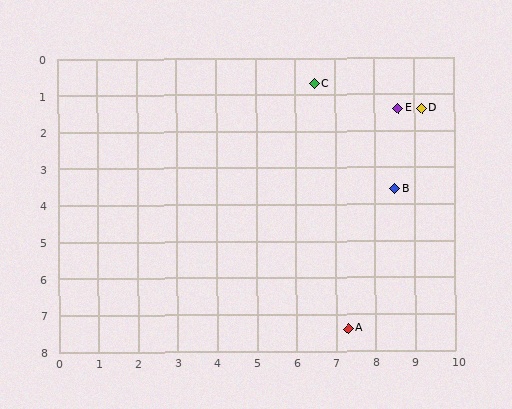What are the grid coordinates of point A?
Point A is at approximately (7.3, 7.4).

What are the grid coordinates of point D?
Point D is at approximately (9.2, 1.4).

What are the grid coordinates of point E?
Point E is at approximately (8.6, 1.4).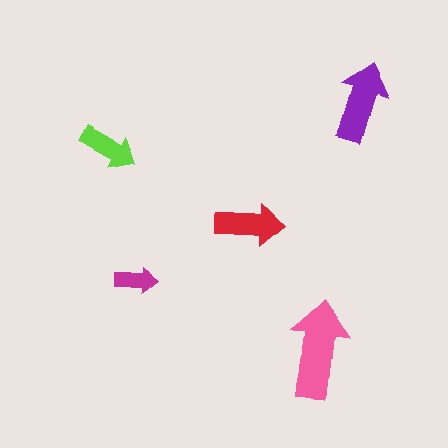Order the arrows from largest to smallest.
the pink one, the purple one, the red one, the lime one, the magenta one.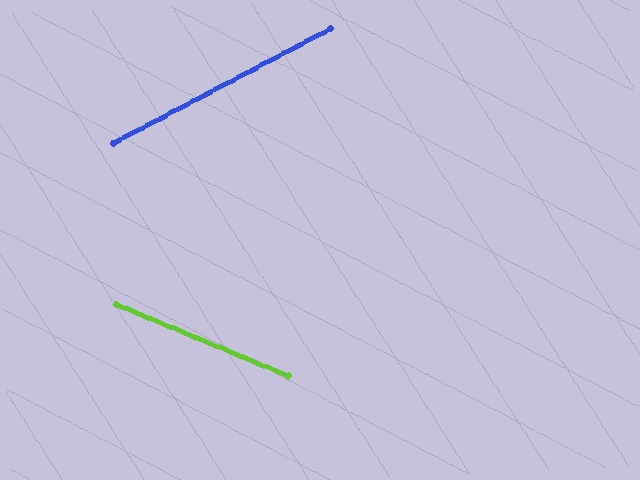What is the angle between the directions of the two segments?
Approximately 50 degrees.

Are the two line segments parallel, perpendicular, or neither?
Neither parallel nor perpendicular — they differ by about 50°.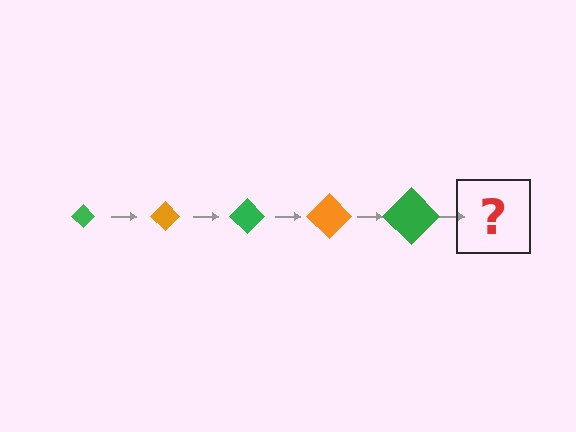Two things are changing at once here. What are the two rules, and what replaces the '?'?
The two rules are that the diamond grows larger each step and the color cycles through green and orange. The '?' should be an orange diamond, larger than the previous one.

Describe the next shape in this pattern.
It should be an orange diamond, larger than the previous one.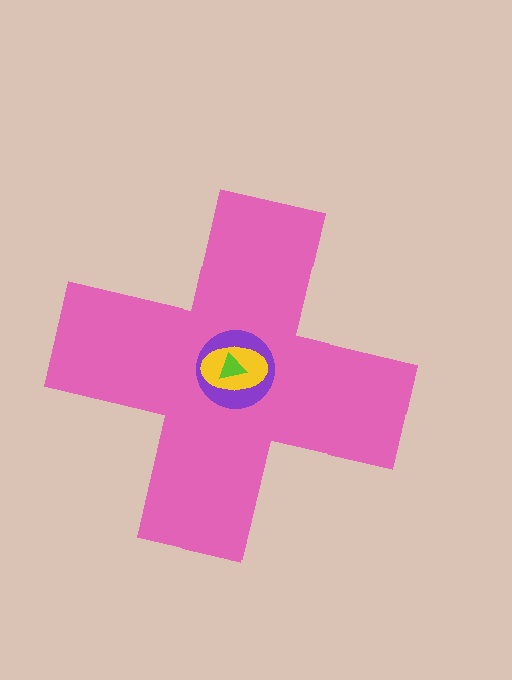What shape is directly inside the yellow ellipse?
The lime triangle.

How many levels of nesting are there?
4.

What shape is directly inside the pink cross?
The purple circle.